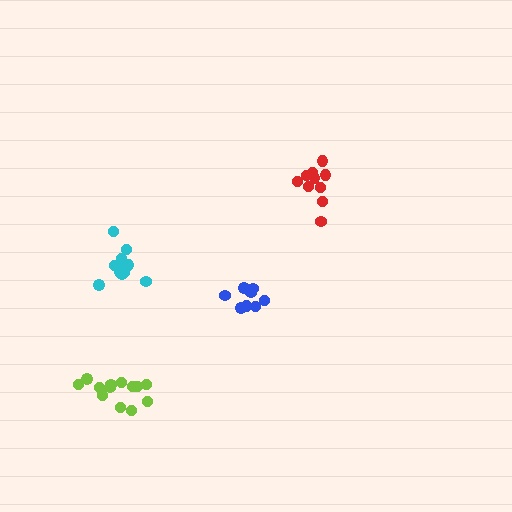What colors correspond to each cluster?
The clusters are colored: blue, red, lime, cyan.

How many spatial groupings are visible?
There are 4 spatial groupings.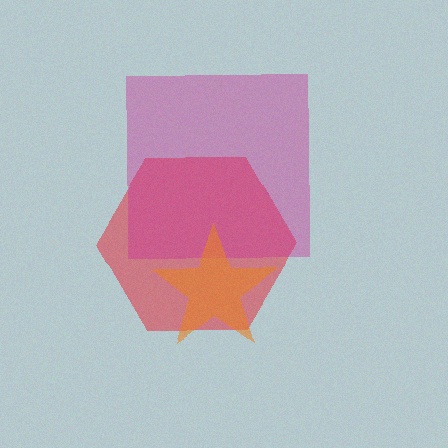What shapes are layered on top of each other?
The layered shapes are: a red hexagon, a magenta square, an orange star.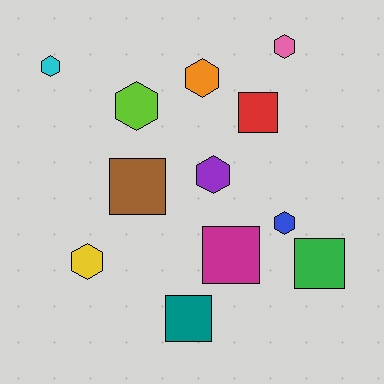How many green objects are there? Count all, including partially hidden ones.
There is 1 green object.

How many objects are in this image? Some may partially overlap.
There are 12 objects.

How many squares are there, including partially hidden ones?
There are 5 squares.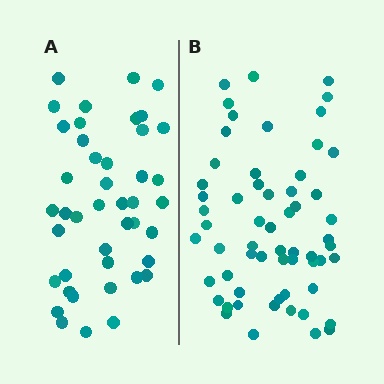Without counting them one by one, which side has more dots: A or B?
Region B (the right region) has more dots.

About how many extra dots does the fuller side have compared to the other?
Region B has approximately 15 more dots than region A.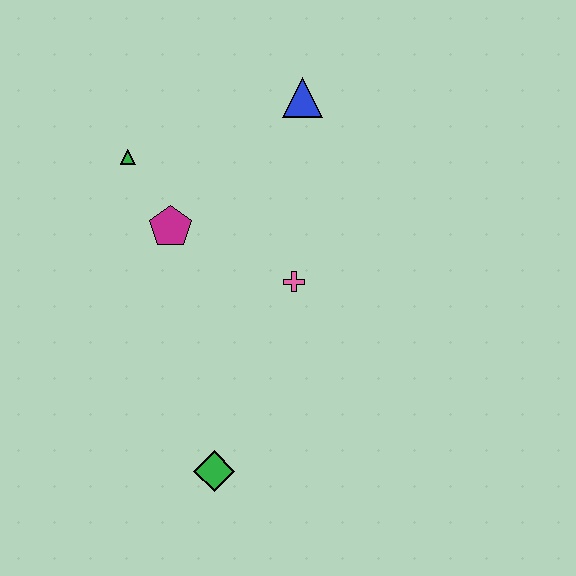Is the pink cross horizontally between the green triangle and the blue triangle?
Yes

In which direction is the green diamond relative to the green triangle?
The green diamond is below the green triangle.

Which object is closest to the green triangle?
The magenta pentagon is closest to the green triangle.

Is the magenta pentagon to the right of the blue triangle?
No